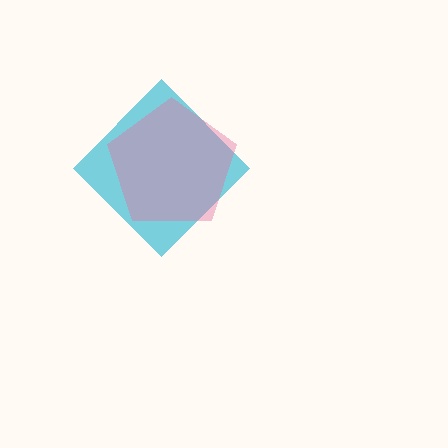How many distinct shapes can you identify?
There are 2 distinct shapes: a cyan diamond, a pink pentagon.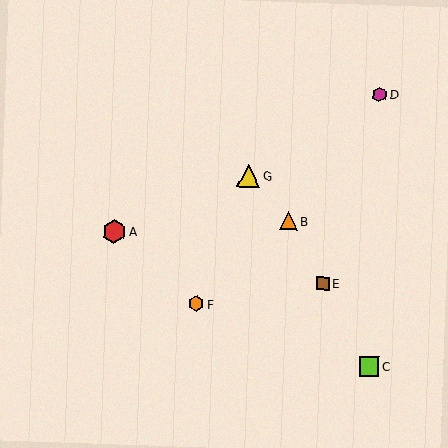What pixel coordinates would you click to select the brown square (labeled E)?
Click at (323, 284) to select the brown square E.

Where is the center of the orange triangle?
The center of the orange triangle is at (289, 221).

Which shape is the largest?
The red hexagon (labeled A) is the largest.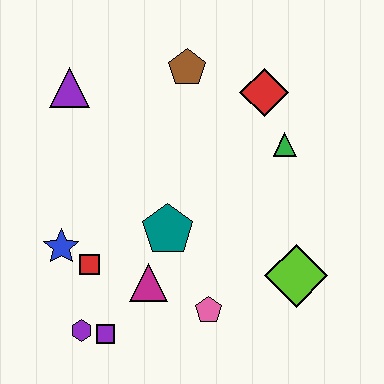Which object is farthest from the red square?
The red diamond is farthest from the red square.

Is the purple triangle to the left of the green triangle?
Yes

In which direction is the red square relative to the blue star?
The red square is to the right of the blue star.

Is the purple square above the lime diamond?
No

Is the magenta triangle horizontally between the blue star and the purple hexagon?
No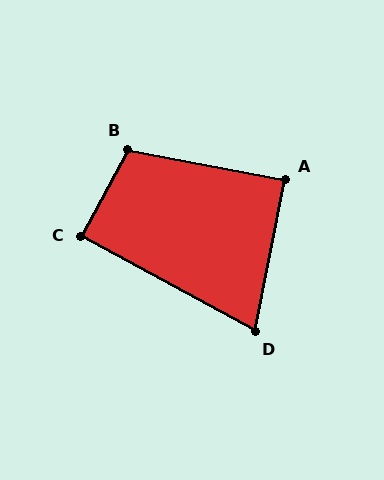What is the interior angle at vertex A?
Approximately 90 degrees (approximately right).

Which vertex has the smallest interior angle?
D, at approximately 73 degrees.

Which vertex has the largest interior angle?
B, at approximately 107 degrees.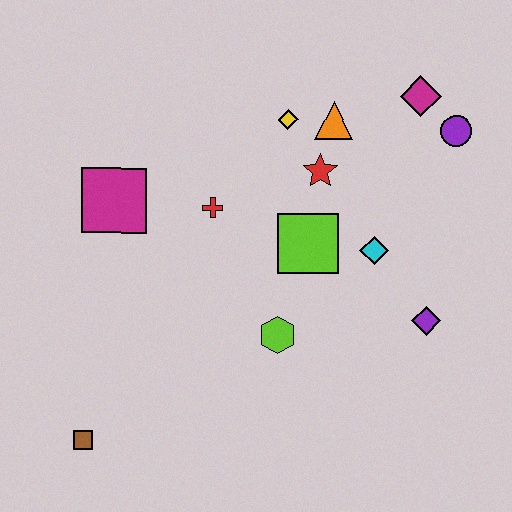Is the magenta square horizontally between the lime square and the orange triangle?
No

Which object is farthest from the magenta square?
The purple circle is farthest from the magenta square.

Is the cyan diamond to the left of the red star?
No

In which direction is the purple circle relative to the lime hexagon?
The purple circle is above the lime hexagon.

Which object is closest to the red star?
The orange triangle is closest to the red star.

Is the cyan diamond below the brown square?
No